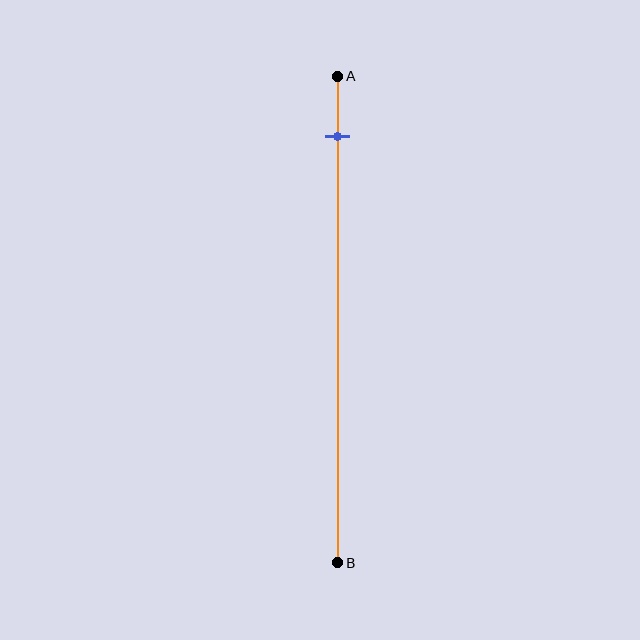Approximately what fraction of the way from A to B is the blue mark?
The blue mark is approximately 10% of the way from A to B.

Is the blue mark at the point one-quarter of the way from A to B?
No, the mark is at about 10% from A, not at the 25% one-quarter point.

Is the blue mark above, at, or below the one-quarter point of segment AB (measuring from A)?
The blue mark is above the one-quarter point of segment AB.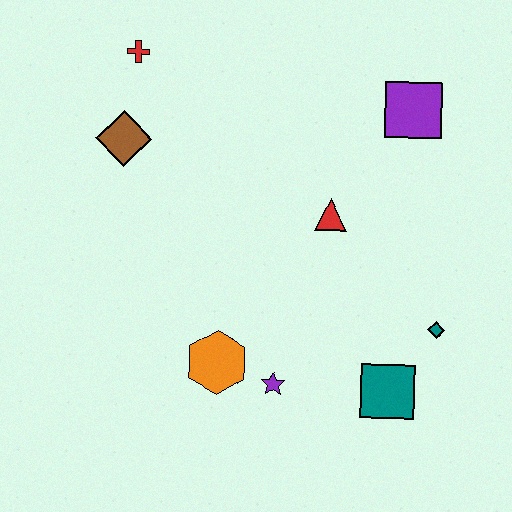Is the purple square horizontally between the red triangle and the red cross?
No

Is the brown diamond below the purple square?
Yes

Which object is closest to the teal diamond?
The teal square is closest to the teal diamond.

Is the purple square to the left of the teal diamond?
Yes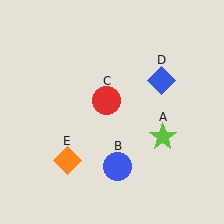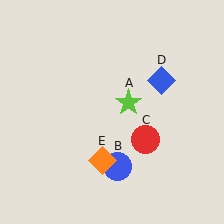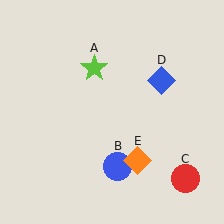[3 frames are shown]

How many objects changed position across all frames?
3 objects changed position: lime star (object A), red circle (object C), orange diamond (object E).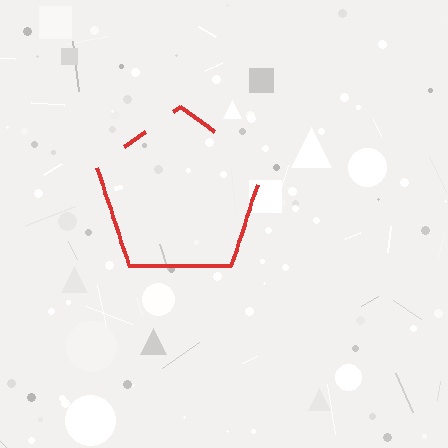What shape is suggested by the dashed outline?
The dashed outline suggests a pentagon.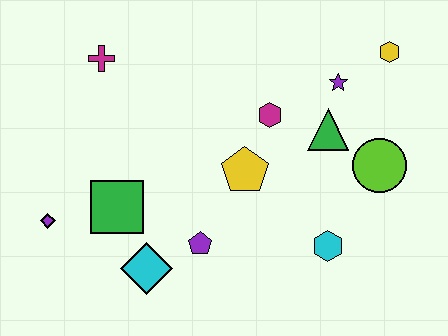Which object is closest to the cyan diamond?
The purple pentagon is closest to the cyan diamond.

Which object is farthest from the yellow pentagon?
The purple diamond is farthest from the yellow pentagon.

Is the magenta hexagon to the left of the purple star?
Yes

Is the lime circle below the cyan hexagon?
No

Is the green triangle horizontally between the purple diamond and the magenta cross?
No